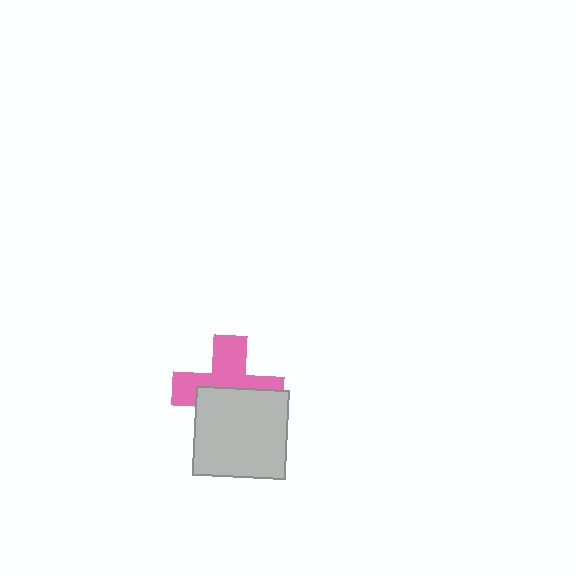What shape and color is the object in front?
The object in front is a light gray rectangle.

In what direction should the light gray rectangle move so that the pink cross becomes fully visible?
The light gray rectangle should move down. That is the shortest direction to clear the overlap and leave the pink cross fully visible.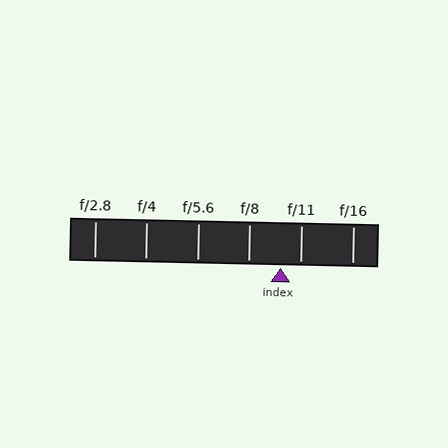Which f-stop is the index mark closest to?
The index mark is closest to f/11.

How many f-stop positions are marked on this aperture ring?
There are 6 f-stop positions marked.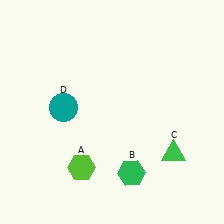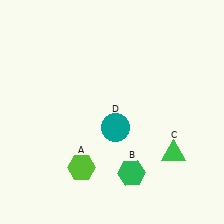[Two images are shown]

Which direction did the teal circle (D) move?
The teal circle (D) moved right.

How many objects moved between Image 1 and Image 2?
1 object moved between the two images.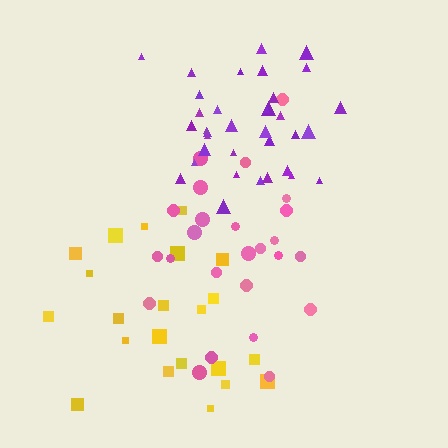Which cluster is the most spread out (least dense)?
Yellow.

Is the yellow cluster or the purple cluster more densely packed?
Purple.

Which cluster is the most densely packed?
Purple.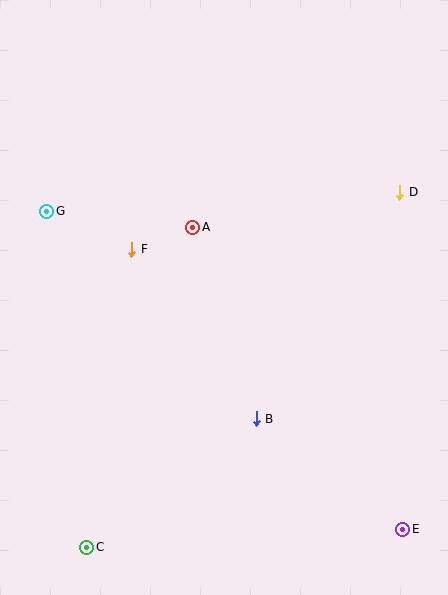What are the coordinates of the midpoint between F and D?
The midpoint between F and D is at (266, 221).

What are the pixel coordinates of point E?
Point E is at (403, 529).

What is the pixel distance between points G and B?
The distance between G and B is 295 pixels.